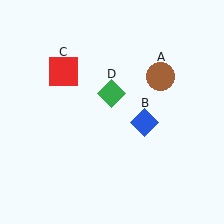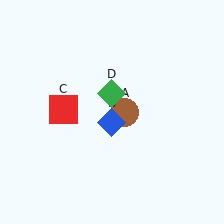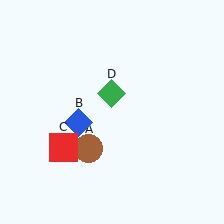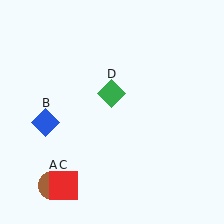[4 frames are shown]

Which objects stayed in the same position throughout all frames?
Green diamond (object D) remained stationary.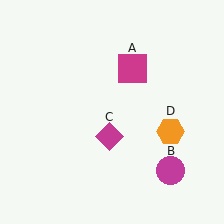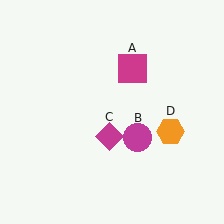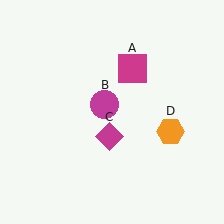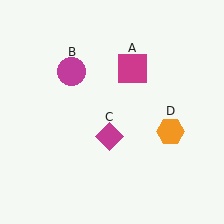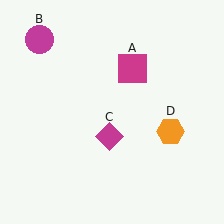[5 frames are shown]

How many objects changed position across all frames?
1 object changed position: magenta circle (object B).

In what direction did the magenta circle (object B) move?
The magenta circle (object B) moved up and to the left.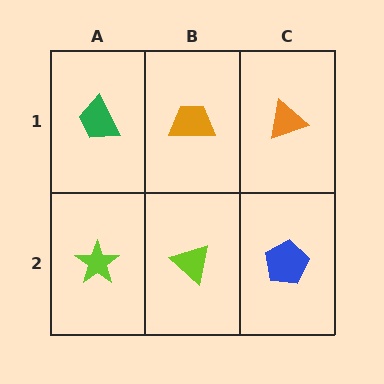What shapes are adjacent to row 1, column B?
A lime triangle (row 2, column B), a green trapezoid (row 1, column A), an orange triangle (row 1, column C).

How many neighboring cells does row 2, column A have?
2.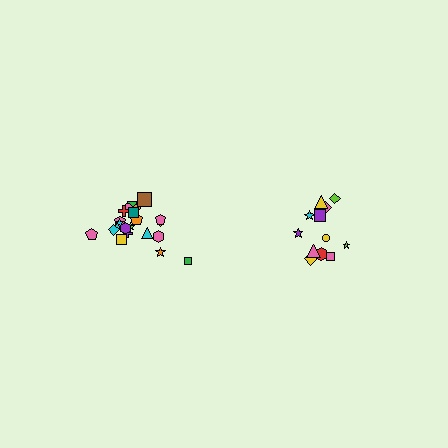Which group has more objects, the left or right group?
The left group.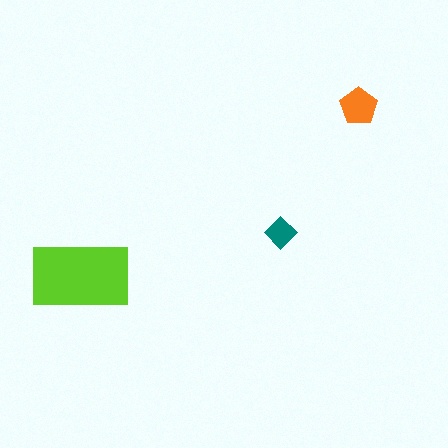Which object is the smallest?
The teal diamond.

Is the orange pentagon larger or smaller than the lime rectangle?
Smaller.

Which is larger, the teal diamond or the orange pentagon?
The orange pentagon.